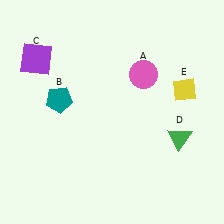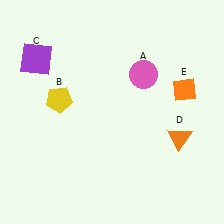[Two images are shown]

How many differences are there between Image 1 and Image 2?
There are 3 differences between the two images.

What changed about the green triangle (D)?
In Image 1, D is green. In Image 2, it changed to orange.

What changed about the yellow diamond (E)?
In Image 1, E is yellow. In Image 2, it changed to orange.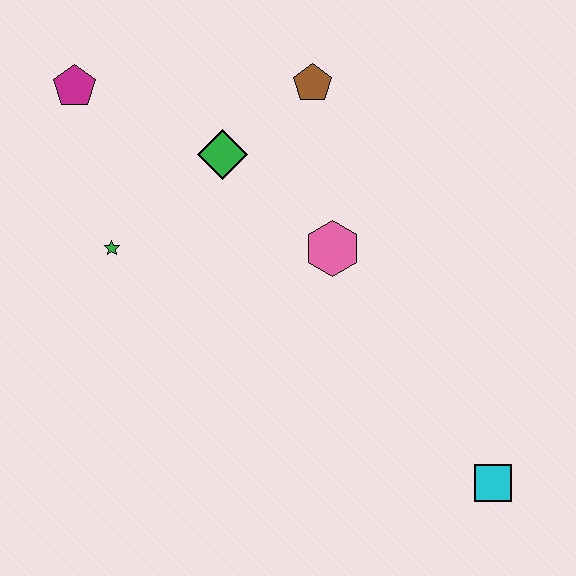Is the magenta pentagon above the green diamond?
Yes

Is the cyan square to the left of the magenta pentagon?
No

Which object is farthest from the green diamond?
The cyan square is farthest from the green diamond.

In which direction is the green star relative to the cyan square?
The green star is to the left of the cyan square.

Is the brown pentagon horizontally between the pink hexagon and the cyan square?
No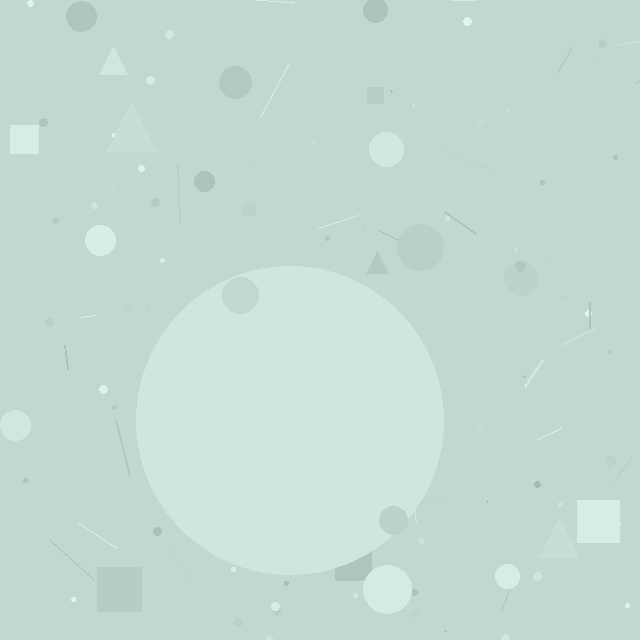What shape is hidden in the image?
A circle is hidden in the image.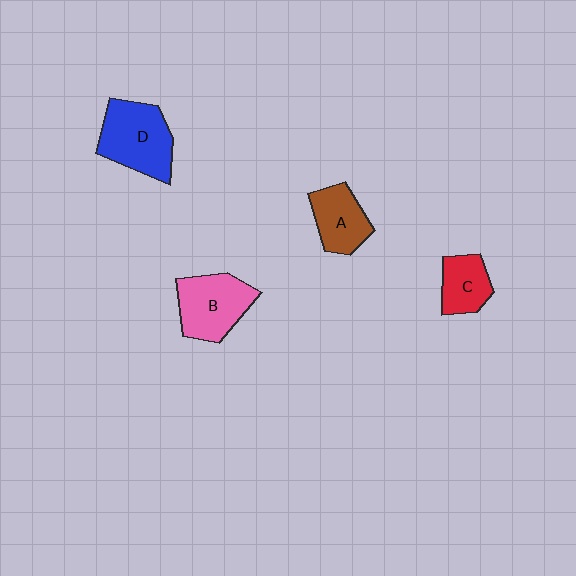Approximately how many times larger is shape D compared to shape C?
Approximately 1.8 times.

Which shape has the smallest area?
Shape C (red).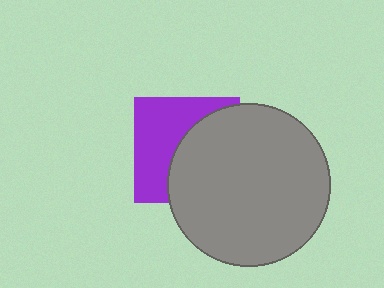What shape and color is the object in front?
The object in front is a gray circle.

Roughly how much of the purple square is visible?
About half of it is visible (roughly 48%).